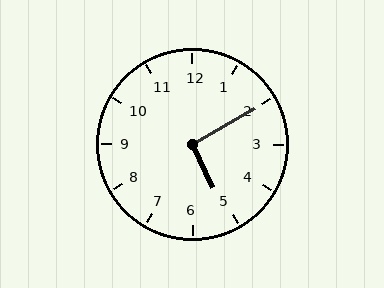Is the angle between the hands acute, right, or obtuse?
It is right.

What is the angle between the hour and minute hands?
Approximately 95 degrees.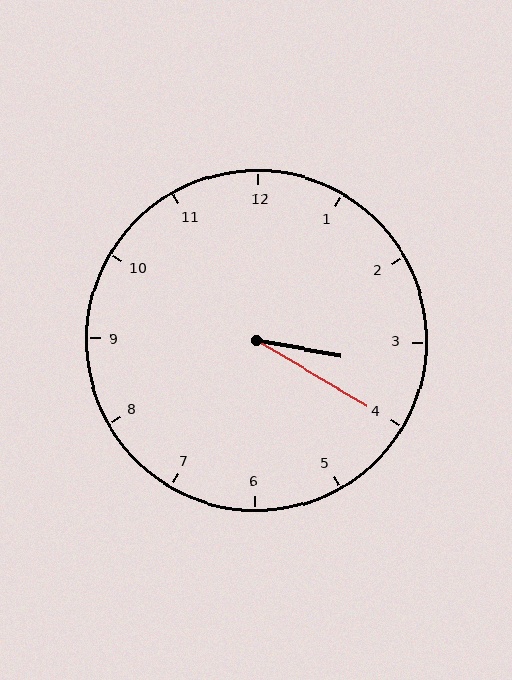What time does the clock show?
3:20.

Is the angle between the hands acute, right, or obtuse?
It is acute.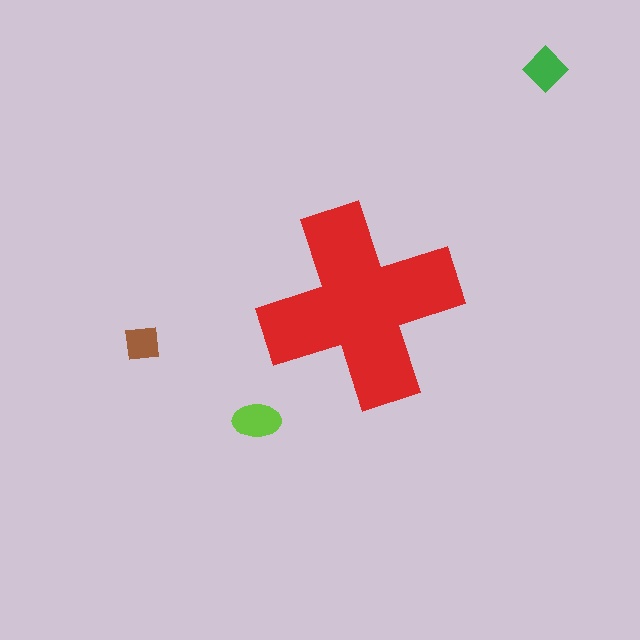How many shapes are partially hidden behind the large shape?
0 shapes are partially hidden.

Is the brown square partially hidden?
No, the brown square is fully visible.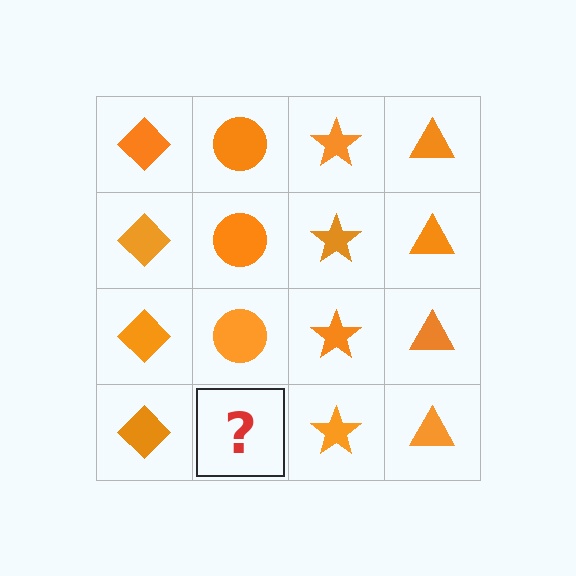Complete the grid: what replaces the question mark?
The question mark should be replaced with an orange circle.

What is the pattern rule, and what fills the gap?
The rule is that each column has a consistent shape. The gap should be filled with an orange circle.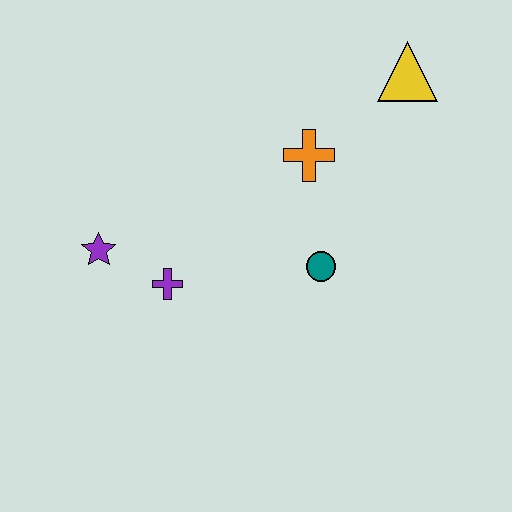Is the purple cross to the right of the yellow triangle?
No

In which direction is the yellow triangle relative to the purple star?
The yellow triangle is to the right of the purple star.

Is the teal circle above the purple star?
No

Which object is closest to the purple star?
The purple cross is closest to the purple star.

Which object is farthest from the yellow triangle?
The purple star is farthest from the yellow triangle.